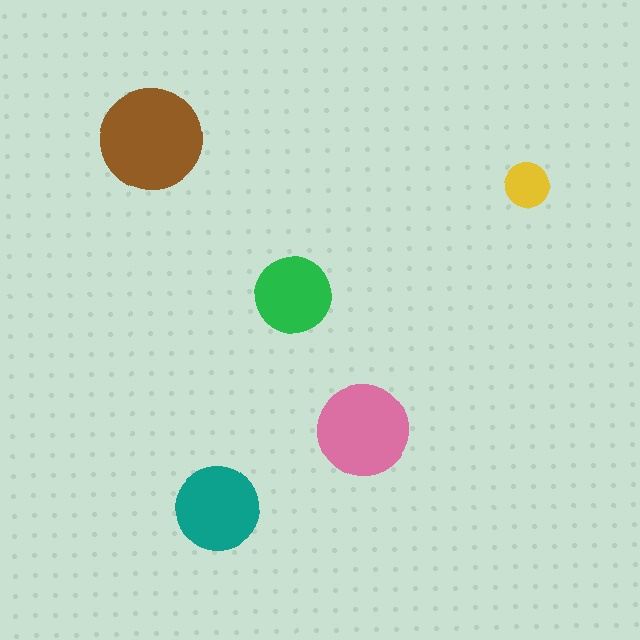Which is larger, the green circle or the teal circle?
The teal one.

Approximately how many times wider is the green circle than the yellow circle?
About 1.5 times wider.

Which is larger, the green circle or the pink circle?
The pink one.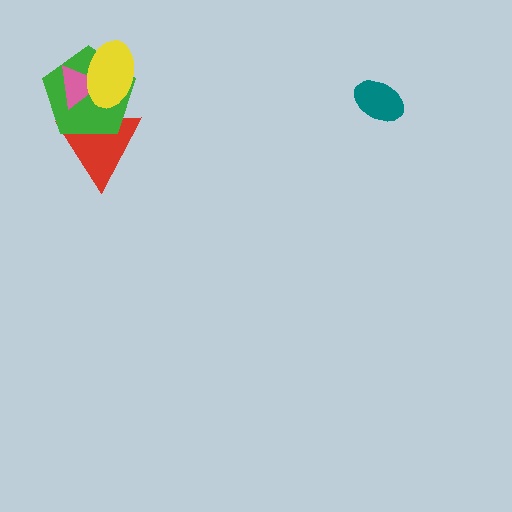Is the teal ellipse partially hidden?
No, no other shape covers it.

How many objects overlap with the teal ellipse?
0 objects overlap with the teal ellipse.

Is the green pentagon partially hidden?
Yes, it is partially covered by another shape.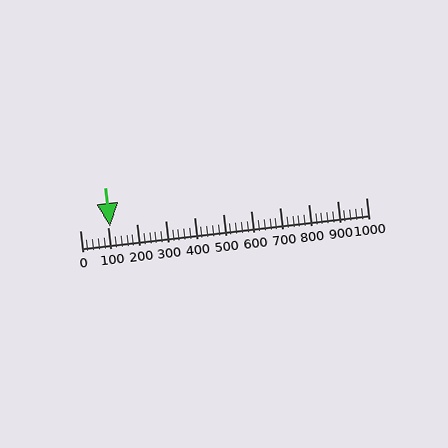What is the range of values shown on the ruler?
The ruler shows values from 0 to 1000.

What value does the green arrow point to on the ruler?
The green arrow points to approximately 106.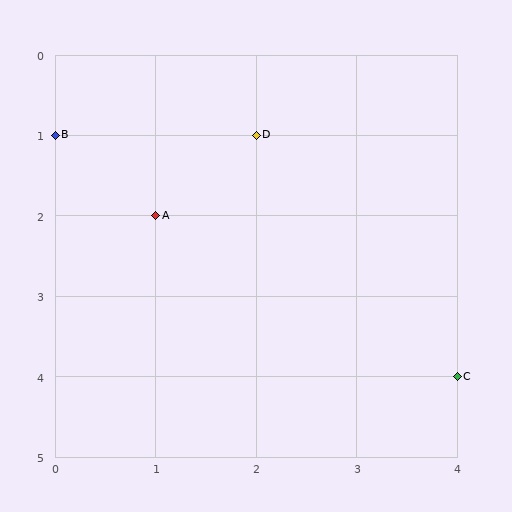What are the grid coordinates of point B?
Point B is at grid coordinates (0, 1).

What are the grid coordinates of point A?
Point A is at grid coordinates (1, 2).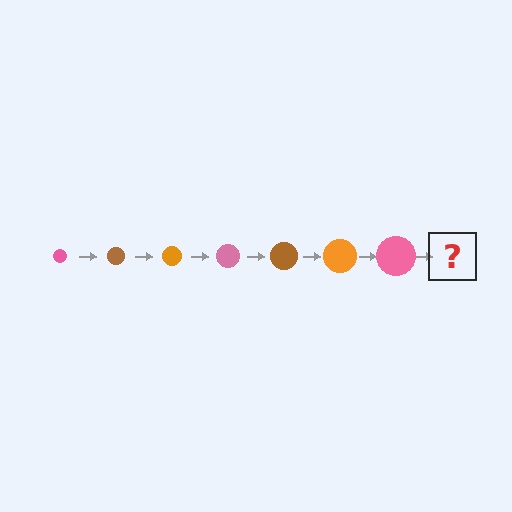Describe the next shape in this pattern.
It should be a brown circle, larger than the previous one.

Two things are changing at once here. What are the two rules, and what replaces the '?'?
The two rules are that the circle grows larger each step and the color cycles through pink, brown, and orange. The '?' should be a brown circle, larger than the previous one.